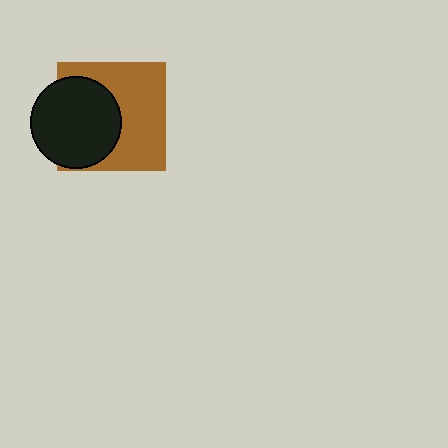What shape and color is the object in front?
The object in front is a black circle.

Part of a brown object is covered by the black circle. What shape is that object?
It is a square.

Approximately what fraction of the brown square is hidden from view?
Roughly 42% of the brown square is hidden behind the black circle.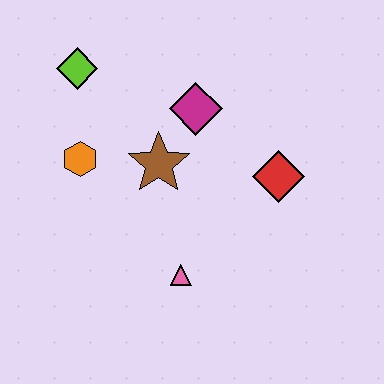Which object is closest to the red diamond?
The magenta diamond is closest to the red diamond.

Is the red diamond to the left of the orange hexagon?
No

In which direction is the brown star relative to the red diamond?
The brown star is to the left of the red diamond.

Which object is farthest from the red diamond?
The lime diamond is farthest from the red diamond.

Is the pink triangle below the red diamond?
Yes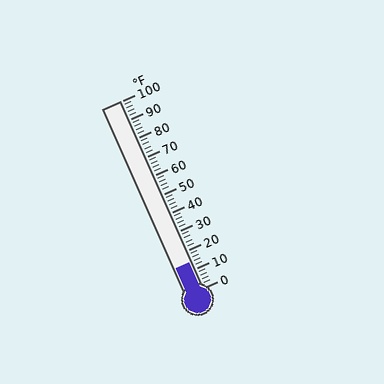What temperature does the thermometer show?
The thermometer shows approximately 14°F.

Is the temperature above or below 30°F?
The temperature is below 30°F.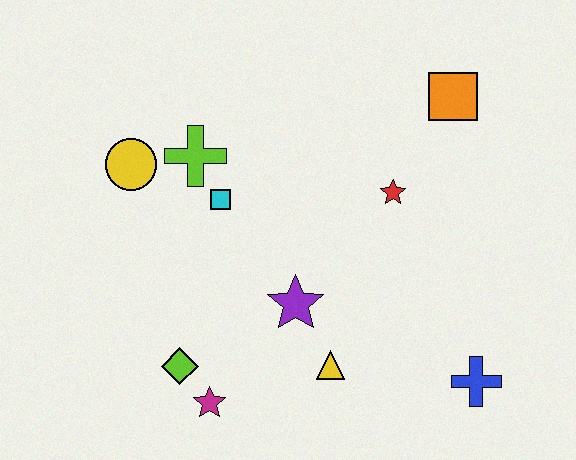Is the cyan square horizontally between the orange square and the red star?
No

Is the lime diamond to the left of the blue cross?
Yes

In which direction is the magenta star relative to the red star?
The magenta star is below the red star.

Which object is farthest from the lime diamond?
The orange square is farthest from the lime diamond.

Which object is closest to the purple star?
The yellow triangle is closest to the purple star.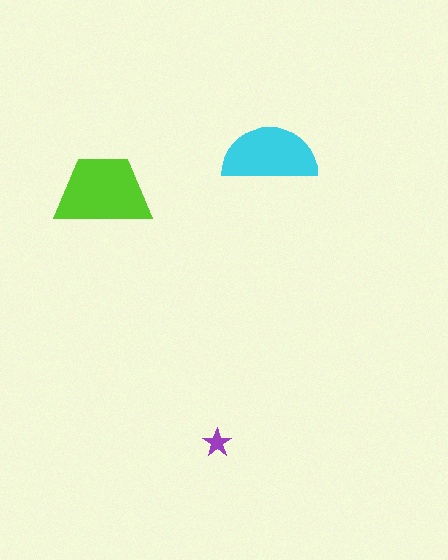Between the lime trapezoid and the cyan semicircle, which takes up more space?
The lime trapezoid.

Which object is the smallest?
The purple star.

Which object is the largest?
The lime trapezoid.